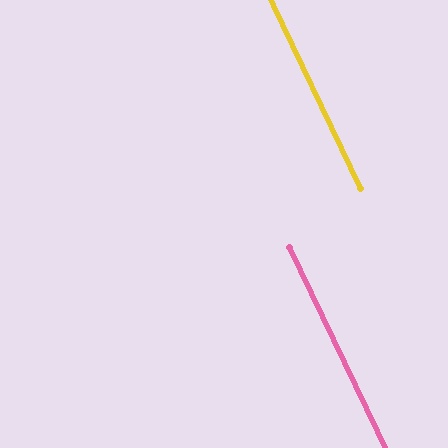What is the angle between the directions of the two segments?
Approximately 0 degrees.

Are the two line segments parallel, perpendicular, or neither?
Parallel — their directions differ by only 0.1°.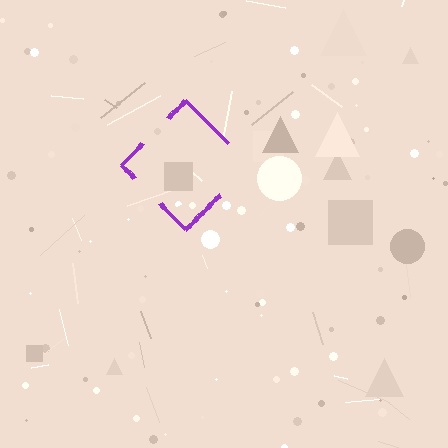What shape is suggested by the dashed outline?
The dashed outline suggests a diamond.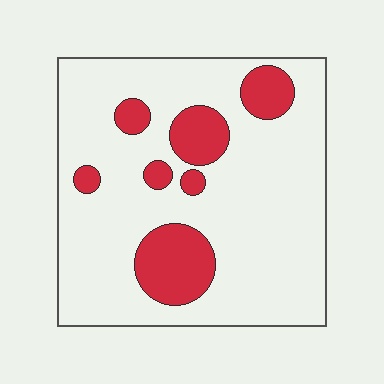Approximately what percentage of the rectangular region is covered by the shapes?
Approximately 20%.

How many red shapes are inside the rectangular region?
7.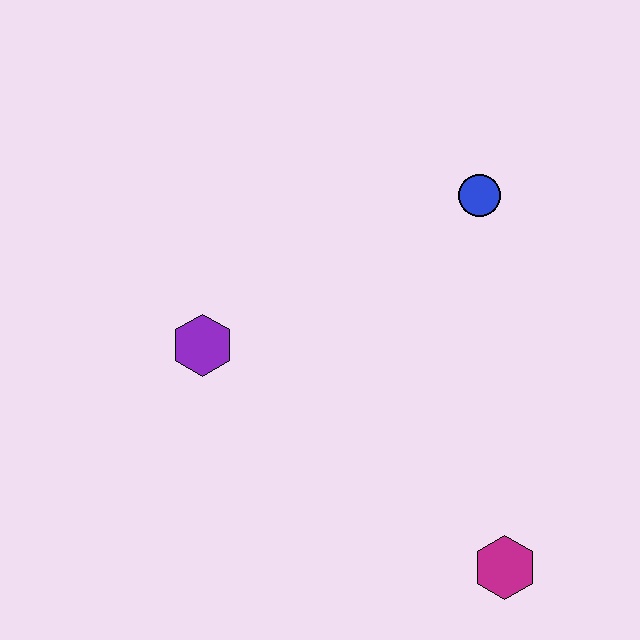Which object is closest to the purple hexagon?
The blue circle is closest to the purple hexagon.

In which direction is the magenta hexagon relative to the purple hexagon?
The magenta hexagon is to the right of the purple hexagon.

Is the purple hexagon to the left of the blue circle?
Yes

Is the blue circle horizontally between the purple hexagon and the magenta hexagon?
Yes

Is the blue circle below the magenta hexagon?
No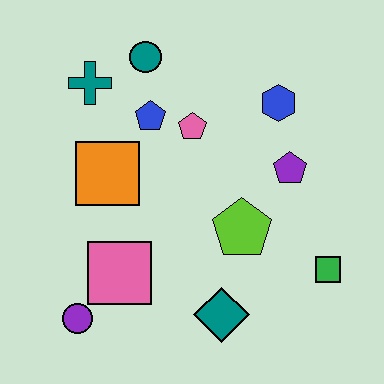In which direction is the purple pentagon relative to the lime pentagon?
The purple pentagon is above the lime pentagon.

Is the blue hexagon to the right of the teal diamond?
Yes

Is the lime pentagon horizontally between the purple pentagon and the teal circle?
Yes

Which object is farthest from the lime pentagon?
The teal cross is farthest from the lime pentagon.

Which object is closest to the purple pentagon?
The blue hexagon is closest to the purple pentagon.